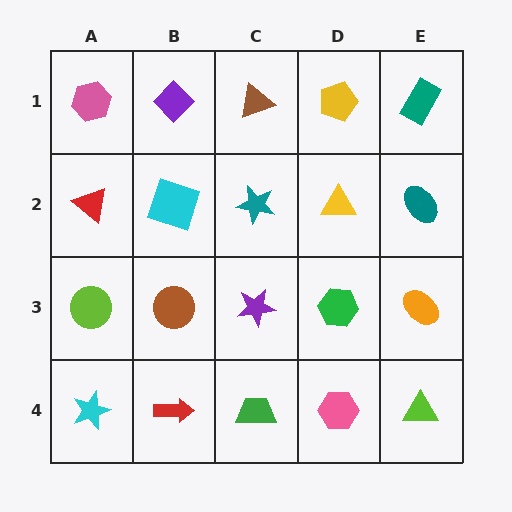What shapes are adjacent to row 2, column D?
A yellow pentagon (row 1, column D), a green hexagon (row 3, column D), a teal star (row 2, column C), a teal ellipse (row 2, column E).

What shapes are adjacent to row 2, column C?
A brown triangle (row 1, column C), a purple star (row 3, column C), a cyan square (row 2, column B), a yellow triangle (row 2, column D).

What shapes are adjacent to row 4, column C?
A purple star (row 3, column C), a red arrow (row 4, column B), a pink hexagon (row 4, column D).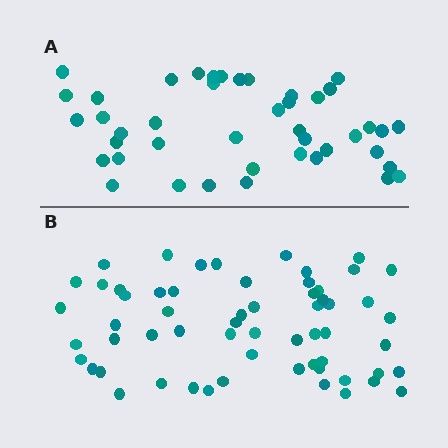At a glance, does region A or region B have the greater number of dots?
Region B (the bottom region) has more dots.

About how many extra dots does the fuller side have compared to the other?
Region B has approximately 15 more dots than region A.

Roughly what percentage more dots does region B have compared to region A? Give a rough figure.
About 40% more.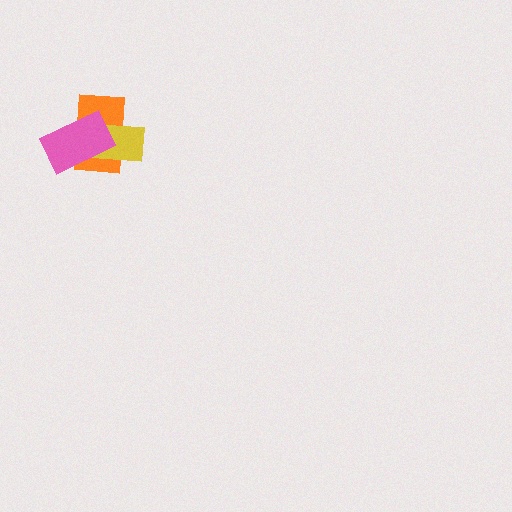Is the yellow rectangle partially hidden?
Yes, it is partially covered by another shape.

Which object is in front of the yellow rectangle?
The pink rectangle is in front of the yellow rectangle.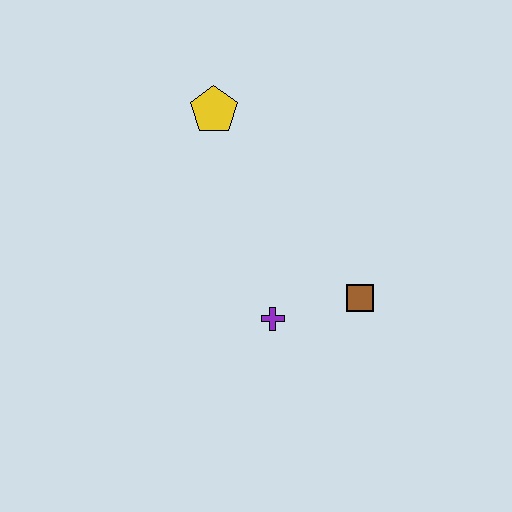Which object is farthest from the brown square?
The yellow pentagon is farthest from the brown square.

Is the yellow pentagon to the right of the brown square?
No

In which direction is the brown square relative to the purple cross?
The brown square is to the right of the purple cross.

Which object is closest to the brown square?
The purple cross is closest to the brown square.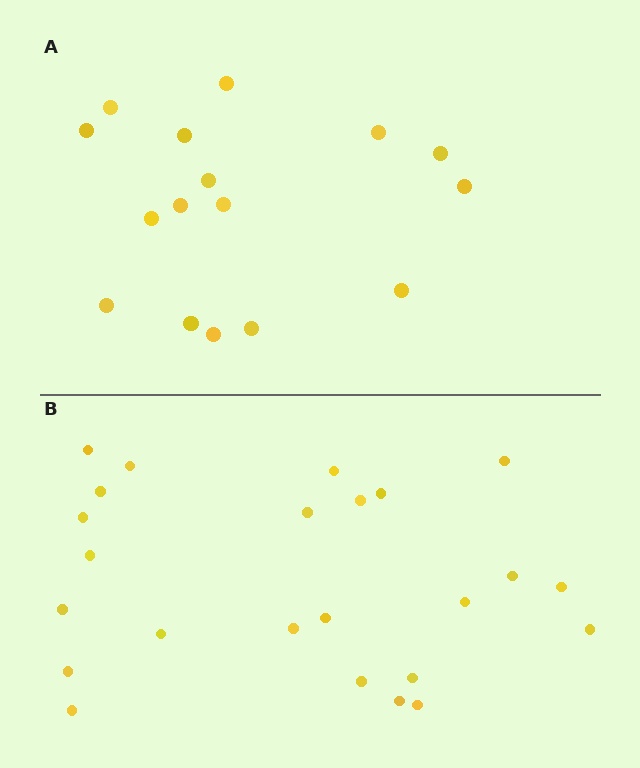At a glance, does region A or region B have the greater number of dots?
Region B (the bottom region) has more dots.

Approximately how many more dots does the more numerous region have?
Region B has roughly 8 or so more dots than region A.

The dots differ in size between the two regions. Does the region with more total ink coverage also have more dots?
No. Region A has more total ink coverage because its dots are larger, but region B actually contains more individual dots. Total area can be misleading — the number of items is what matters here.